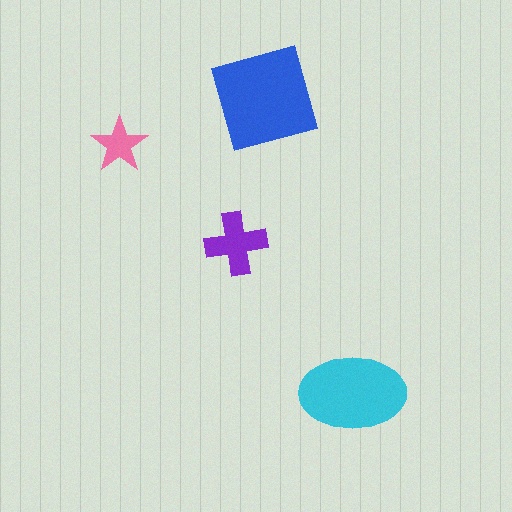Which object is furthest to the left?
The pink star is leftmost.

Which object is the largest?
The blue square.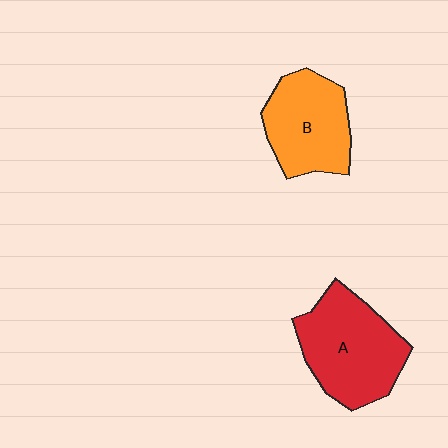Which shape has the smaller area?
Shape B (orange).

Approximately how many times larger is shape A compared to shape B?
Approximately 1.2 times.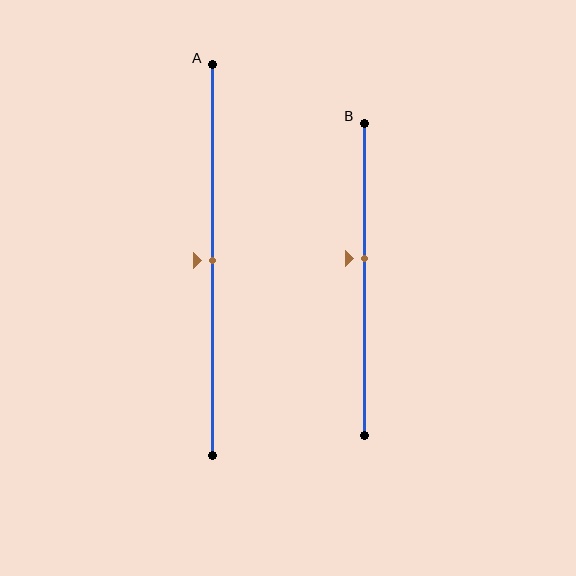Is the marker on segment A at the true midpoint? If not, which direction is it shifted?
Yes, the marker on segment A is at the true midpoint.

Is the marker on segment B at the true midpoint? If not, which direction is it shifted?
No, the marker on segment B is shifted upward by about 7% of the segment length.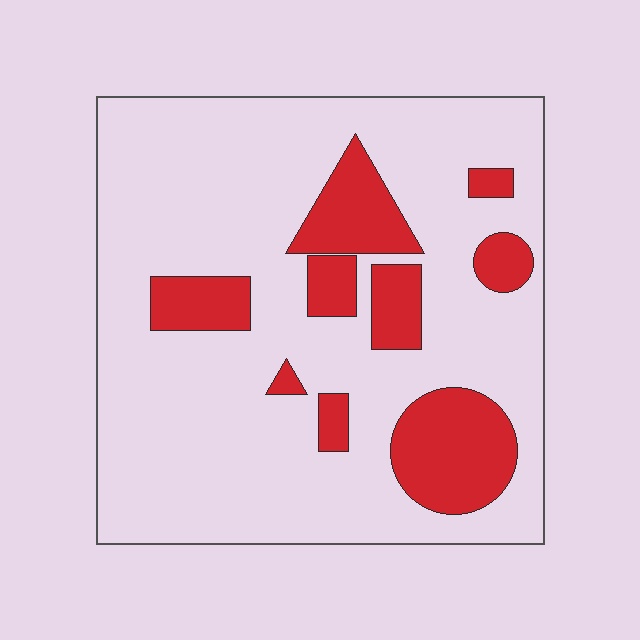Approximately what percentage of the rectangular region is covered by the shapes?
Approximately 20%.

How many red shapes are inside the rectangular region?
9.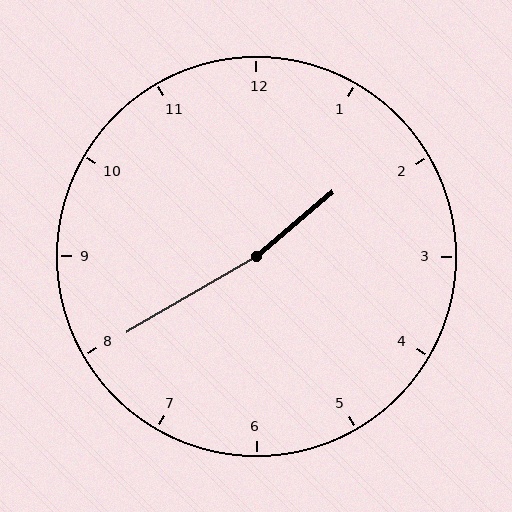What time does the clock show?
1:40.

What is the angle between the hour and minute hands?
Approximately 170 degrees.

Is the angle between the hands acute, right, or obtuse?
It is obtuse.